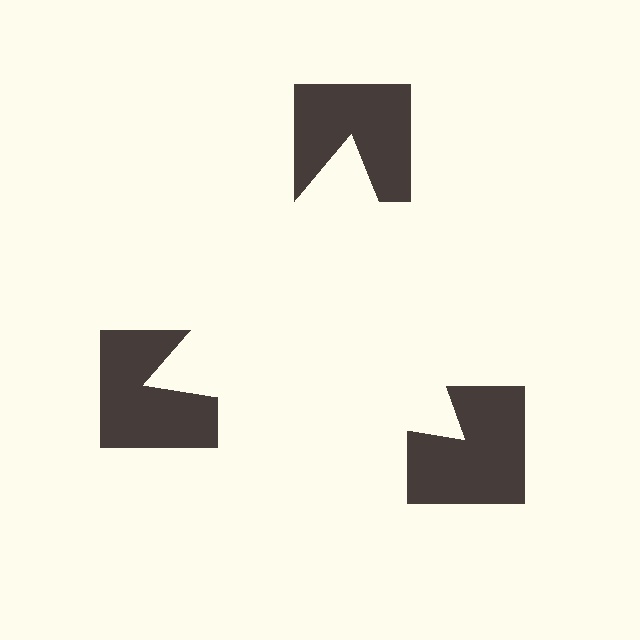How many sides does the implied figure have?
3 sides.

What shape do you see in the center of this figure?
An illusory triangle — its edges are inferred from the aligned wedge cuts in the notched squares, not physically drawn.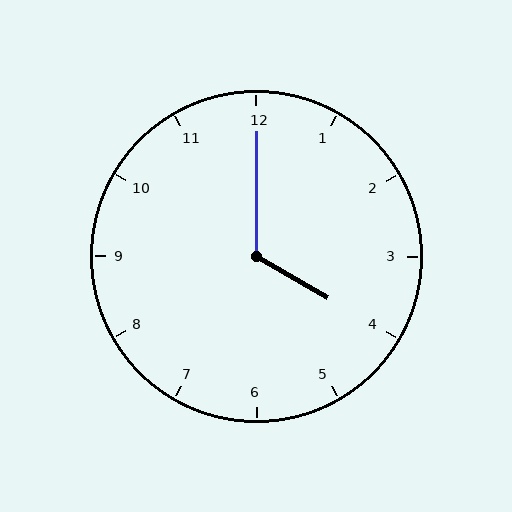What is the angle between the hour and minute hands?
Approximately 120 degrees.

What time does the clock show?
4:00.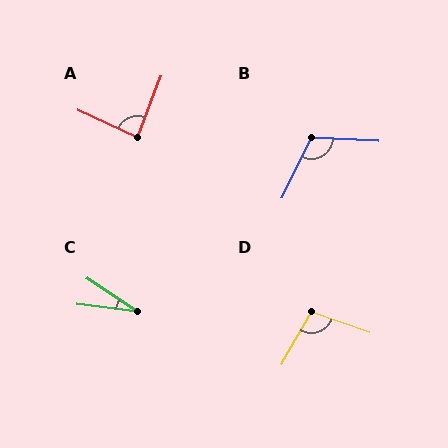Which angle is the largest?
B, at approximately 113 degrees.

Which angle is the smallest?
C, at approximately 26 degrees.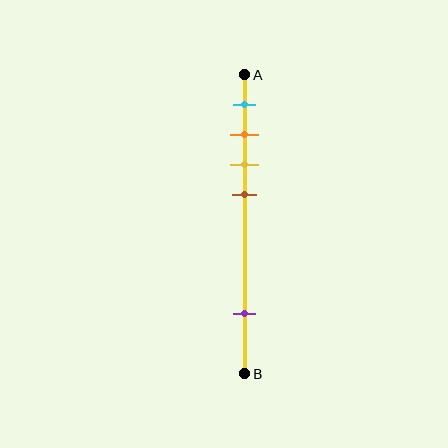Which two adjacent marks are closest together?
The orange and yellow marks are the closest adjacent pair.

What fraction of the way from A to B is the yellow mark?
The yellow mark is approximately 30% (0.3) of the way from A to B.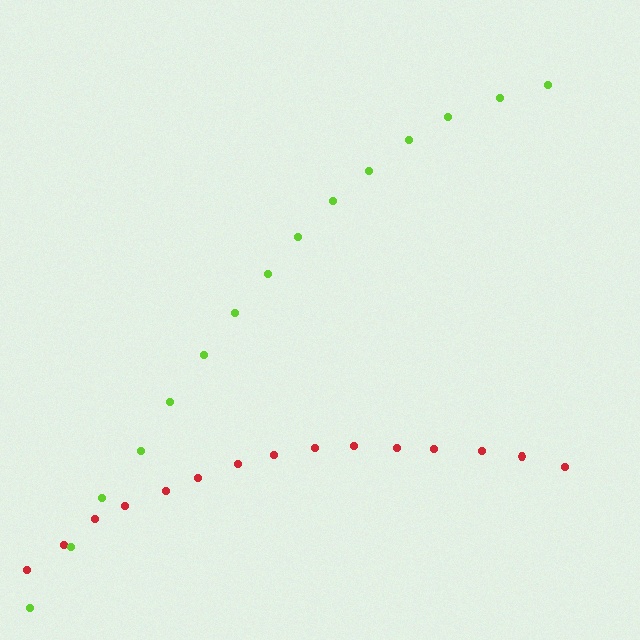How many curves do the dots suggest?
There are 2 distinct paths.